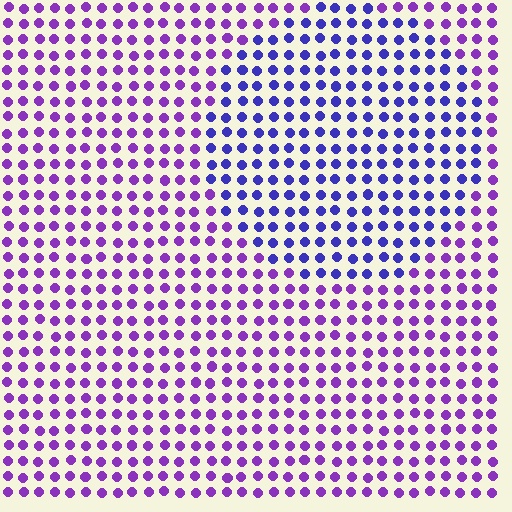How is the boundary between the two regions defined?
The boundary is defined purely by a slight shift in hue (about 35 degrees). Spacing, size, and orientation are identical on both sides.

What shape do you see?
I see a circle.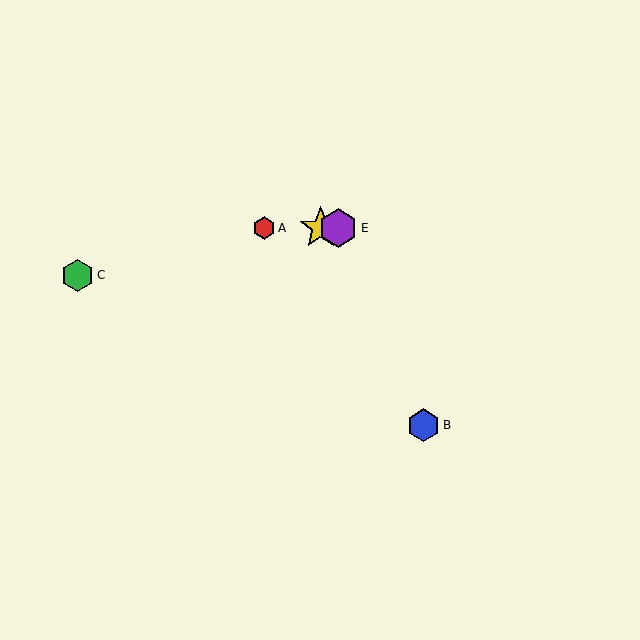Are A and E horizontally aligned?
Yes, both are at y≈228.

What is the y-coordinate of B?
Object B is at y≈425.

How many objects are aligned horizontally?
3 objects (A, D, E) are aligned horizontally.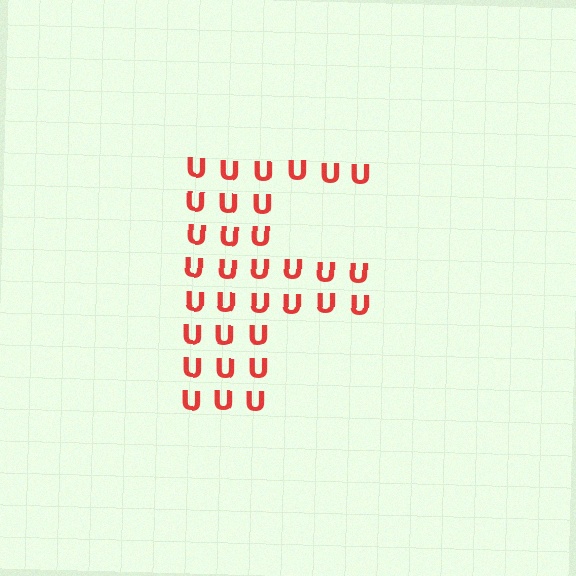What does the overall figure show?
The overall figure shows the letter F.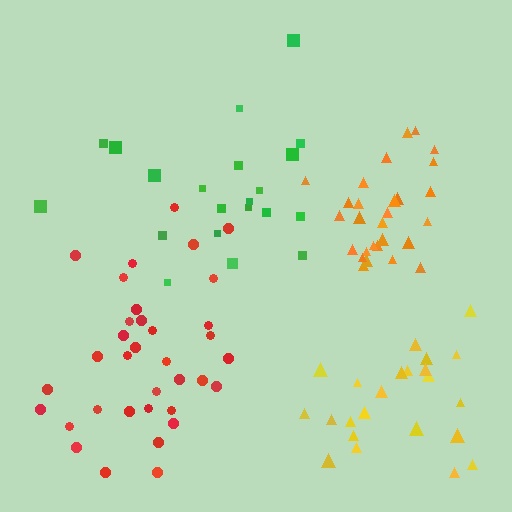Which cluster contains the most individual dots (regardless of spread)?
Red (35).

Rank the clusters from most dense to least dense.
orange, red, yellow, green.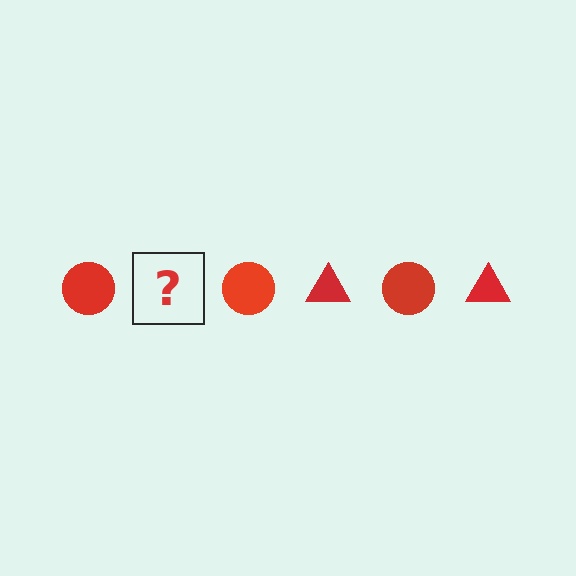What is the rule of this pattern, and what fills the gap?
The rule is that the pattern cycles through circle, triangle shapes in red. The gap should be filled with a red triangle.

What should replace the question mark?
The question mark should be replaced with a red triangle.